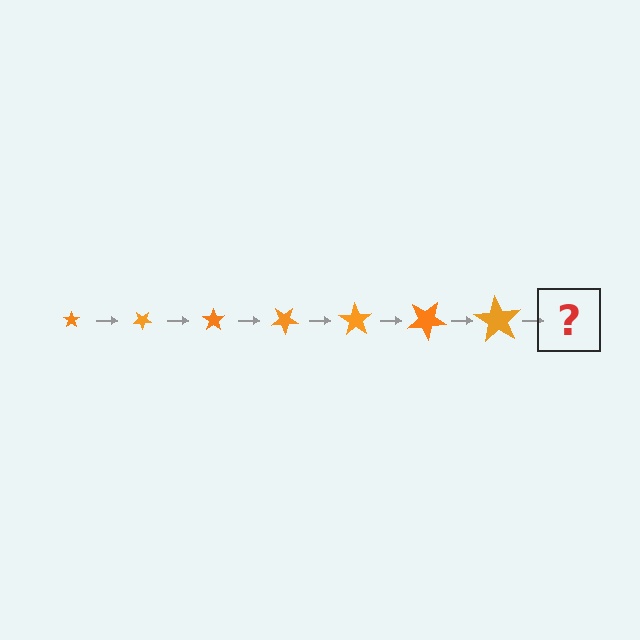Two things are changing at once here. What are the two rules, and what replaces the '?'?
The two rules are that the star grows larger each step and it rotates 35 degrees each step. The '?' should be a star, larger than the previous one and rotated 245 degrees from the start.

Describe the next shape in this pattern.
It should be a star, larger than the previous one and rotated 245 degrees from the start.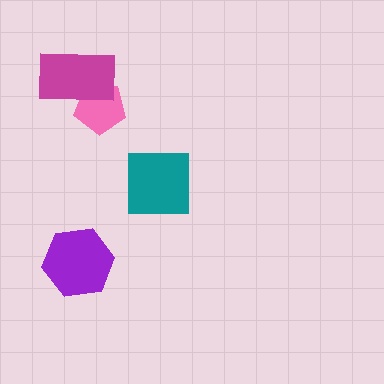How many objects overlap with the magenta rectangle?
1 object overlaps with the magenta rectangle.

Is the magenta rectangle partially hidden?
No, no other shape covers it.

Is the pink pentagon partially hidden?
Yes, it is partially covered by another shape.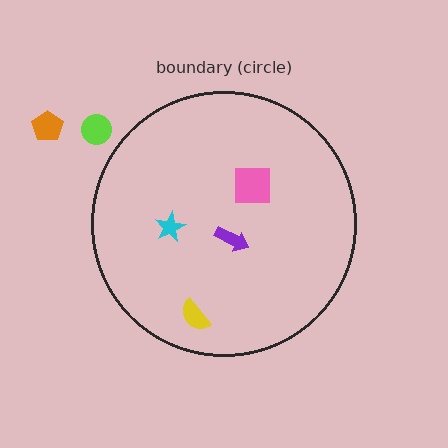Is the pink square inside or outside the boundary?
Inside.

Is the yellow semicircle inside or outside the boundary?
Inside.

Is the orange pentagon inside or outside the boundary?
Outside.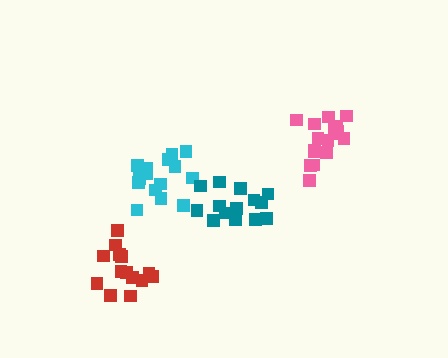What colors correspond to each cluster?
The clusters are colored: red, cyan, pink, teal.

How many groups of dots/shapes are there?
There are 4 groups.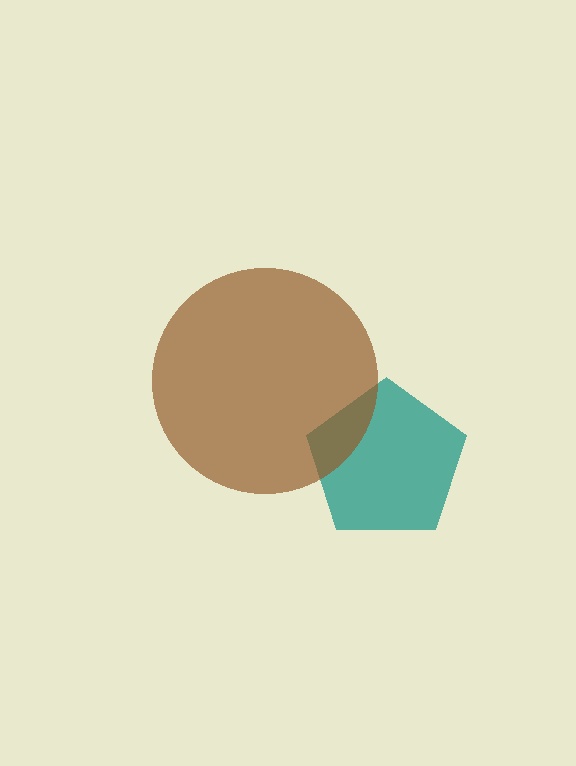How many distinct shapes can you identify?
There are 2 distinct shapes: a teal pentagon, a brown circle.